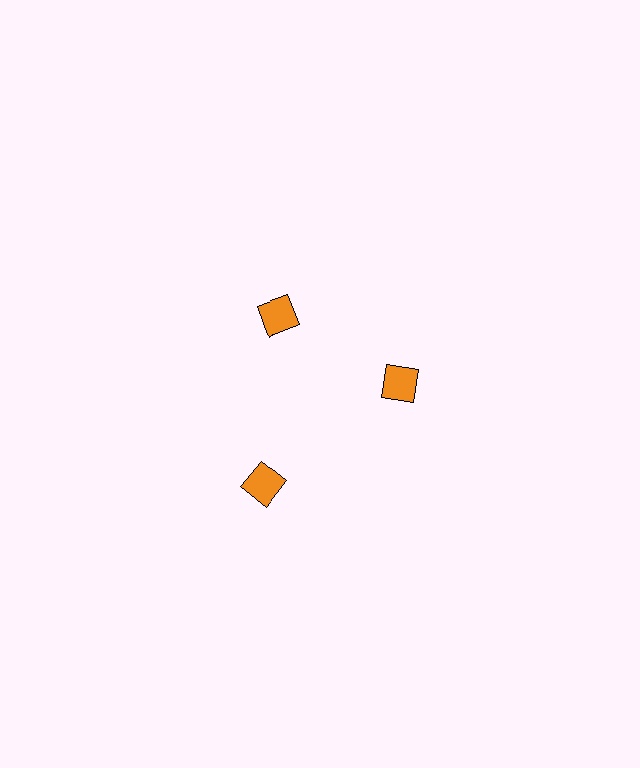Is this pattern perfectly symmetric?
No. The 3 orange diamonds are arranged in a ring, but one element near the 7 o'clock position is pushed outward from the center, breaking the 3-fold rotational symmetry.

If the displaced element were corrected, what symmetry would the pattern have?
It would have 3-fold rotational symmetry — the pattern would map onto itself every 120 degrees.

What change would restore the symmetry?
The symmetry would be restored by moving it inward, back onto the ring so that all 3 diamonds sit at equal angles and equal distance from the center.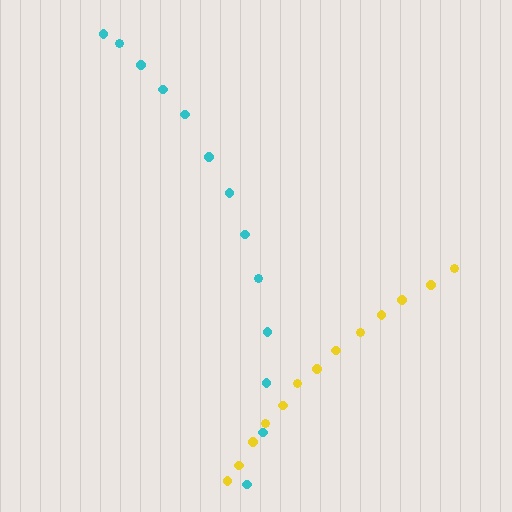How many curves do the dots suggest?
There are 2 distinct paths.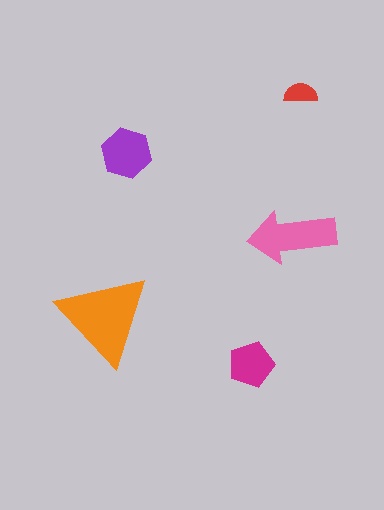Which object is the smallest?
The red semicircle.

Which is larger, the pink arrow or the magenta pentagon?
The pink arrow.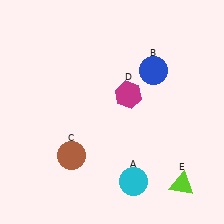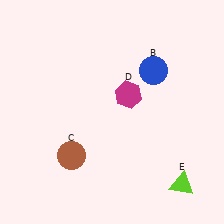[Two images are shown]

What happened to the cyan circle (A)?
The cyan circle (A) was removed in Image 2. It was in the bottom-right area of Image 1.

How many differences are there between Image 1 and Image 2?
There is 1 difference between the two images.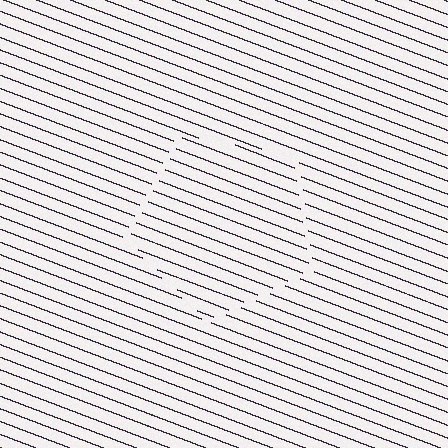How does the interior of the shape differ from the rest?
The interior of the shape contains the same grating, shifted by half a period — the contour is defined by the phase discontinuity where line-ends from the inner and outer gratings abut.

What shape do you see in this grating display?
An illusory pentagon. The interior of the shape contains the same grating, shifted by half a period — the contour is defined by the phase discontinuity where line-ends from the inner and outer gratings abut.